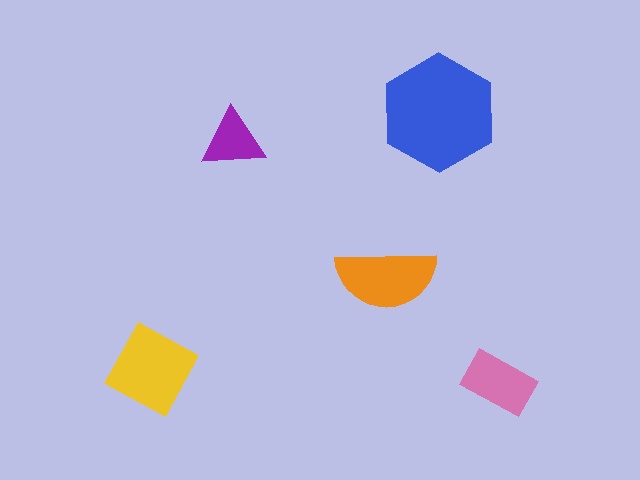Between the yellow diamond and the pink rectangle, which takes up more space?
The yellow diamond.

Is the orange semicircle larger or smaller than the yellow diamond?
Smaller.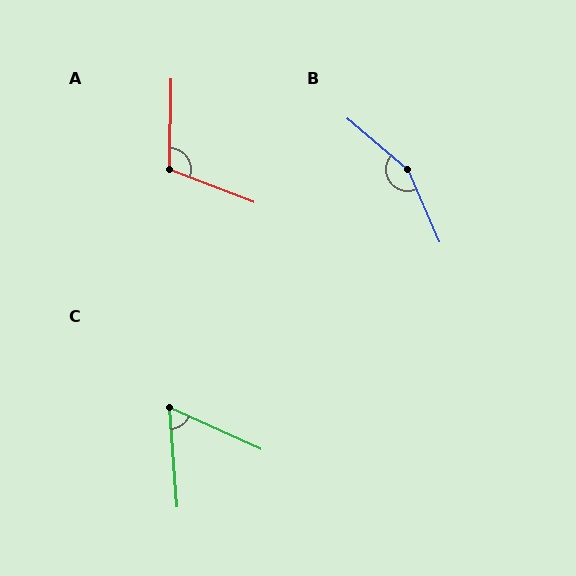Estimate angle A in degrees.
Approximately 111 degrees.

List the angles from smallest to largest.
C (61°), A (111°), B (154°).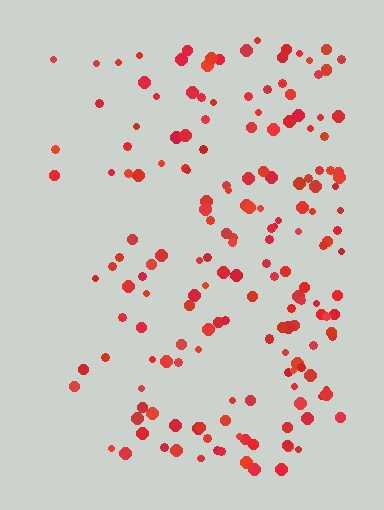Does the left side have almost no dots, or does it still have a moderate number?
Still a moderate number, just noticeably fewer than the right.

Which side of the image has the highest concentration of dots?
The right.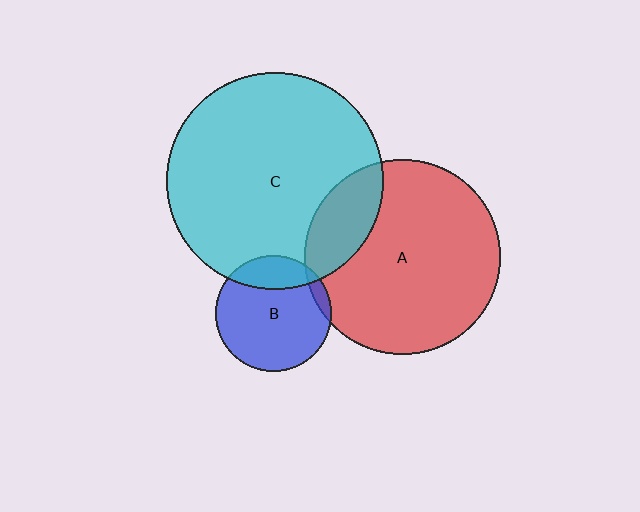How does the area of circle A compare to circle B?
Approximately 2.9 times.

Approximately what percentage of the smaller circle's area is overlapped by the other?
Approximately 20%.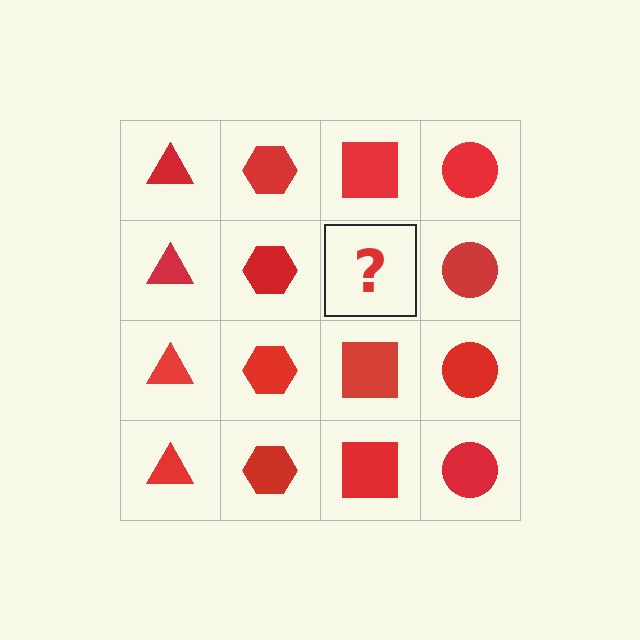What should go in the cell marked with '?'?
The missing cell should contain a red square.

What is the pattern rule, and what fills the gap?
The rule is that each column has a consistent shape. The gap should be filled with a red square.